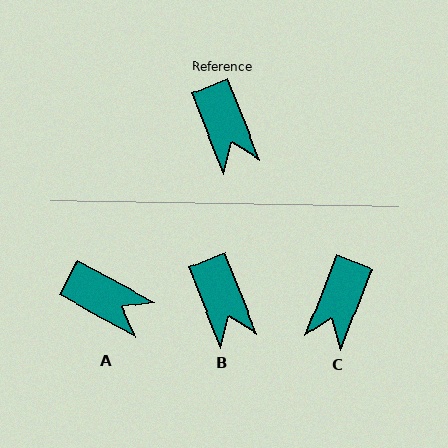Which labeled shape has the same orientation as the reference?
B.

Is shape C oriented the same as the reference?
No, it is off by about 43 degrees.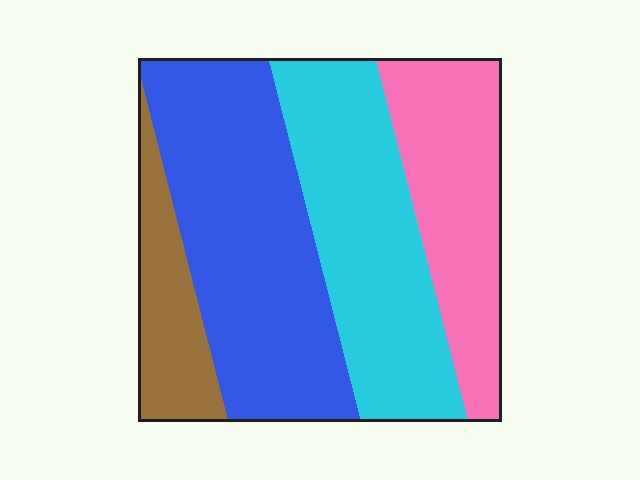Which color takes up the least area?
Brown, at roughly 10%.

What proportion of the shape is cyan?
Cyan covers around 30% of the shape.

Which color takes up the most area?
Blue, at roughly 35%.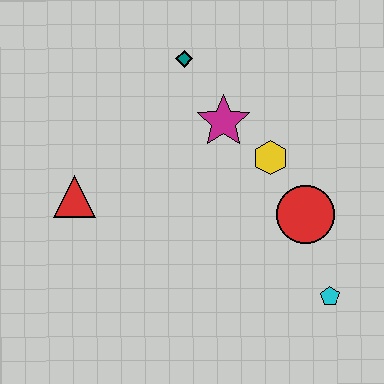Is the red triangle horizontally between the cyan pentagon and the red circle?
No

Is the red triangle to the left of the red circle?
Yes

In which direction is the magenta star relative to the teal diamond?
The magenta star is below the teal diamond.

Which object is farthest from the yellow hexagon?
The red triangle is farthest from the yellow hexagon.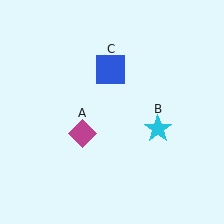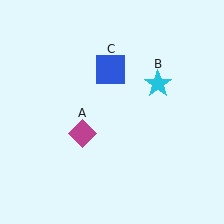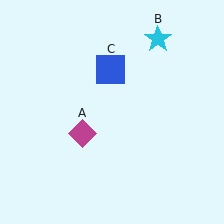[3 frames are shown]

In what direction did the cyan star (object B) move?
The cyan star (object B) moved up.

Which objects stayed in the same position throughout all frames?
Magenta diamond (object A) and blue square (object C) remained stationary.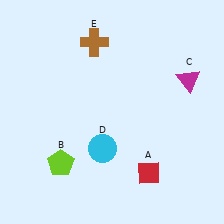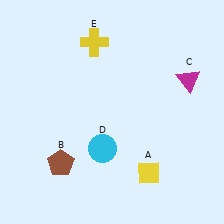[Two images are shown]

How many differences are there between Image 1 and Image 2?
There are 3 differences between the two images.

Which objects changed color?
A changed from red to yellow. B changed from lime to brown. E changed from brown to yellow.